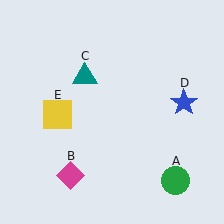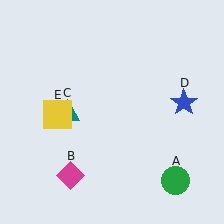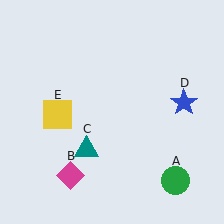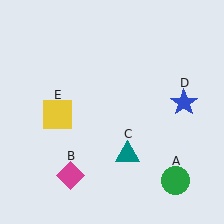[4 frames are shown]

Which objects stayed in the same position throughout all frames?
Green circle (object A) and magenta diamond (object B) and blue star (object D) and yellow square (object E) remained stationary.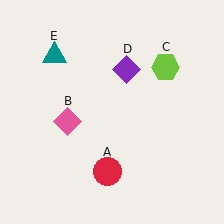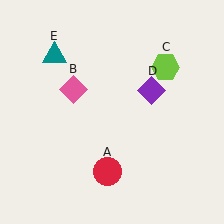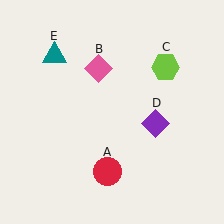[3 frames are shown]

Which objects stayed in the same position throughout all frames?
Red circle (object A) and lime hexagon (object C) and teal triangle (object E) remained stationary.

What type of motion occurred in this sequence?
The pink diamond (object B), purple diamond (object D) rotated clockwise around the center of the scene.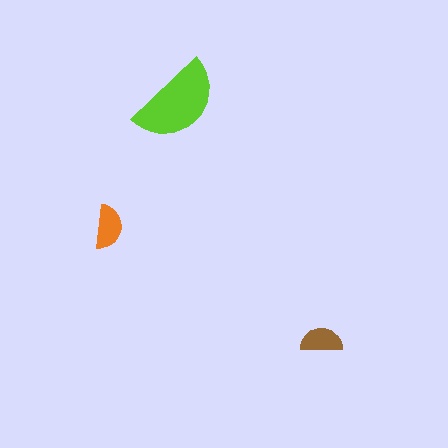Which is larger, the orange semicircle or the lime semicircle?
The lime one.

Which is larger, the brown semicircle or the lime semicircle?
The lime one.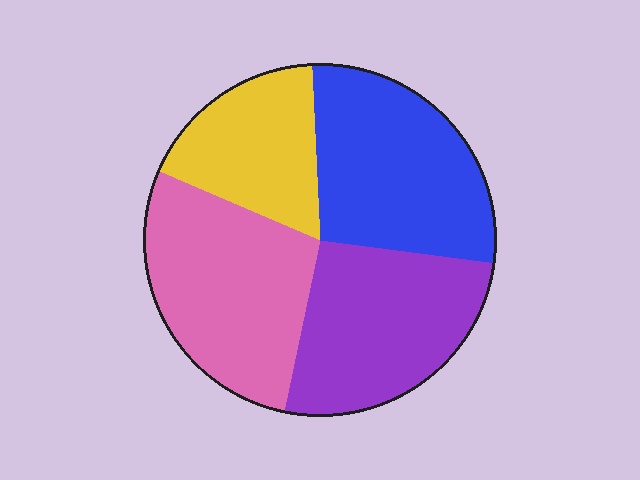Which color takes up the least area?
Yellow, at roughly 20%.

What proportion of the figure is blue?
Blue takes up between a sixth and a third of the figure.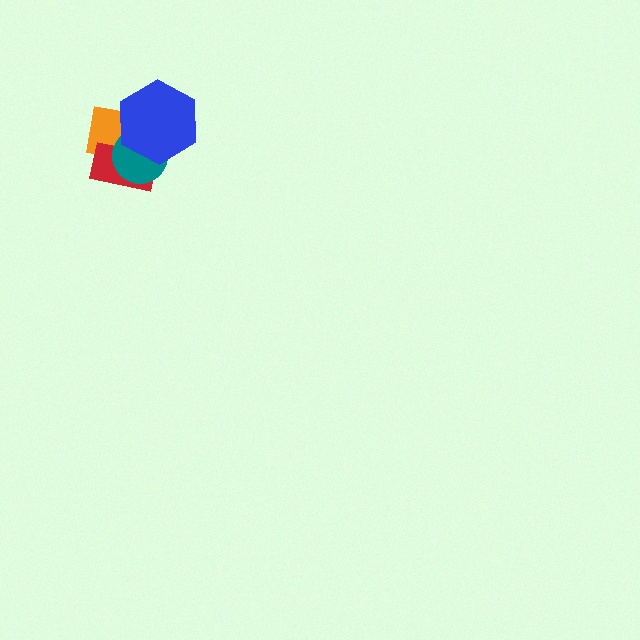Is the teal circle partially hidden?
Yes, it is partially covered by another shape.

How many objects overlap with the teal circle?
3 objects overlap with the teal circle.